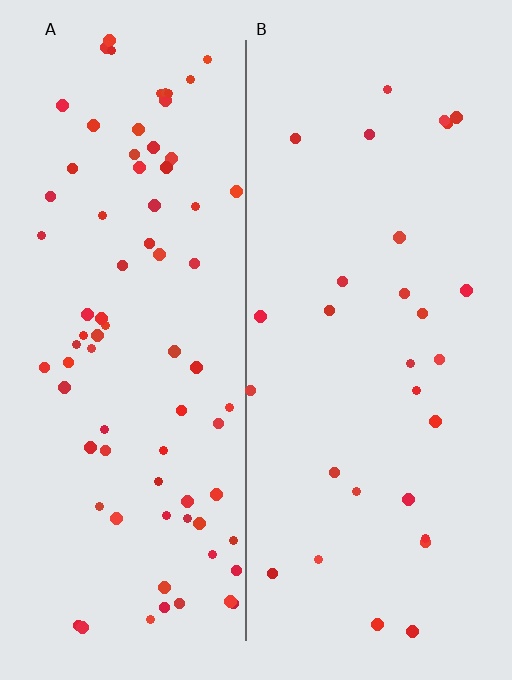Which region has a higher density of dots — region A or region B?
A (the left).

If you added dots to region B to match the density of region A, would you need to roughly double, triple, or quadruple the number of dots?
Approximately triple.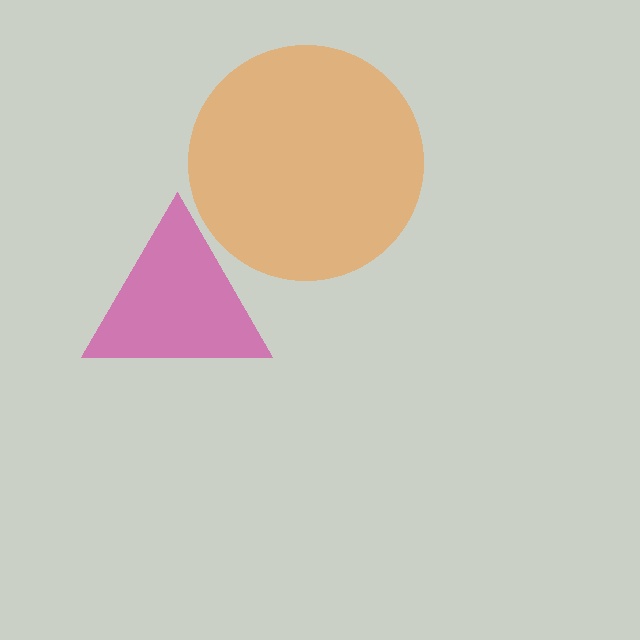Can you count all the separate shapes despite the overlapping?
Yes, there are 2 separate shapes.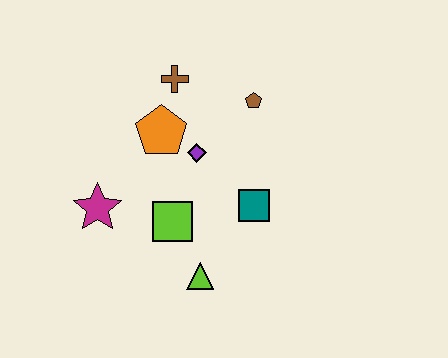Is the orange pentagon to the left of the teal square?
Yes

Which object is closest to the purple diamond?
The orange pentagon is closest to the purple diamond.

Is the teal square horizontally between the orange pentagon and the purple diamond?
No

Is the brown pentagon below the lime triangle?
No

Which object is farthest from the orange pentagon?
The lime triangle is farthest from the orange pentagon.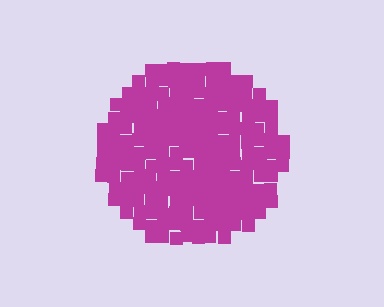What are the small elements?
The small elements are squares.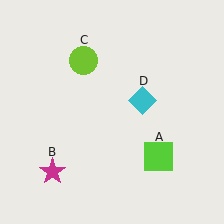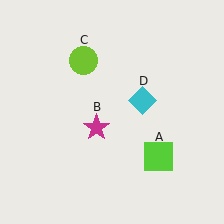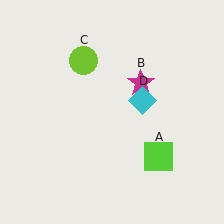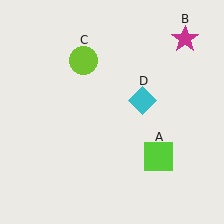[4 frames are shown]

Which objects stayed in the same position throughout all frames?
Lime square (object A) and lime circle (object C) and cyan diamond (object D) remained stationary.